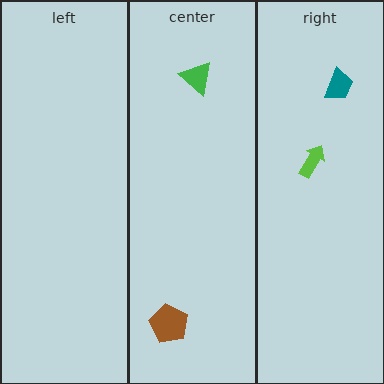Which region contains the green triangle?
The center region.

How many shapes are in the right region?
2.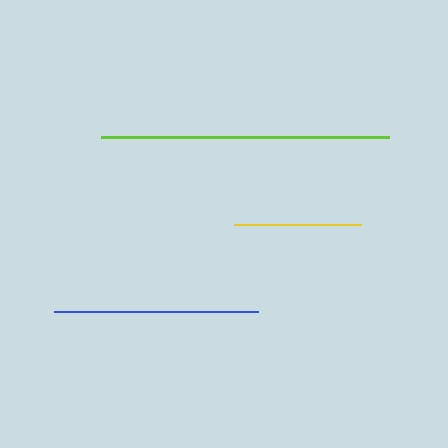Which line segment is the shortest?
The yellow line is the shortest at approximately 128 pixels.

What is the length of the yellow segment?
The yellow segment is approximately 128 pixels long.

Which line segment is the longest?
The lime line is the longest at approximately 289 pixels.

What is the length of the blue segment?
The blue segment is approximately 204 pixels long.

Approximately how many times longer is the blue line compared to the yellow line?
The blue line is approximately 1.6 times the length of the yellow line.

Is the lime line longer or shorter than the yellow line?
The lime line is longer than the yellow line.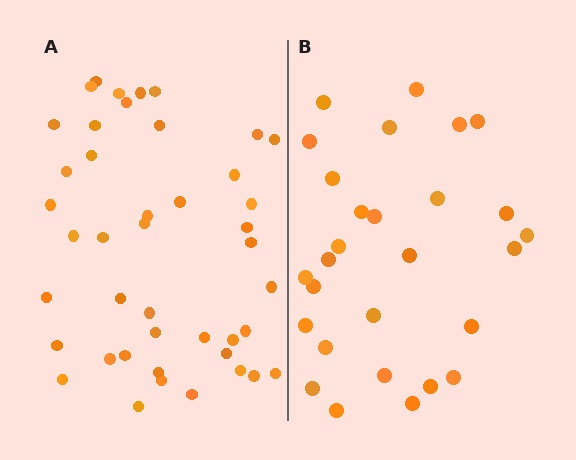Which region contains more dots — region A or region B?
Region A (the left region) has more dots.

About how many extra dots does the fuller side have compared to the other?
Region A has approximately 15 more dots than region B.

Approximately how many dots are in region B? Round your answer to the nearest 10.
About 30 dots. (The exact count is 28, which rounds to 30.)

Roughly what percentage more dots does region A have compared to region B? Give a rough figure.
About 55% more.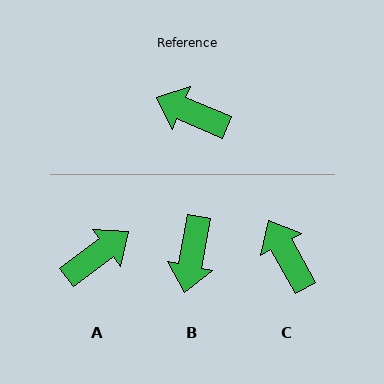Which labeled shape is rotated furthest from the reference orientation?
A, about 121 degrees away.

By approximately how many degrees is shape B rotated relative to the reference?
Approximately 102 degrees counter-clockwise.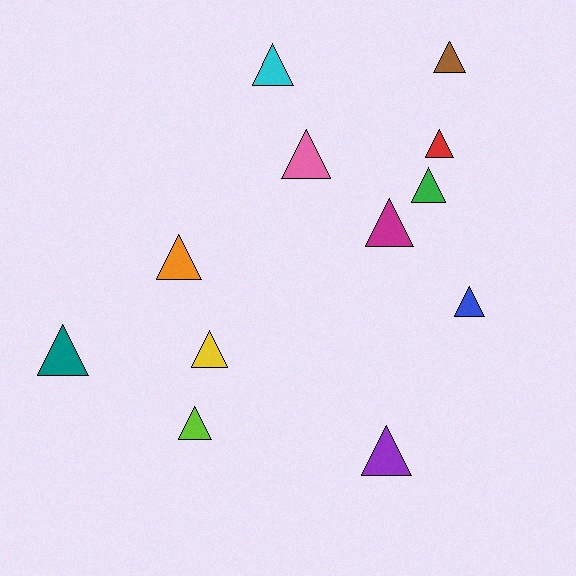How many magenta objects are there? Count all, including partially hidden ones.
There is 1 magenta object.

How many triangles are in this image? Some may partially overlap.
There are 12 triangles.